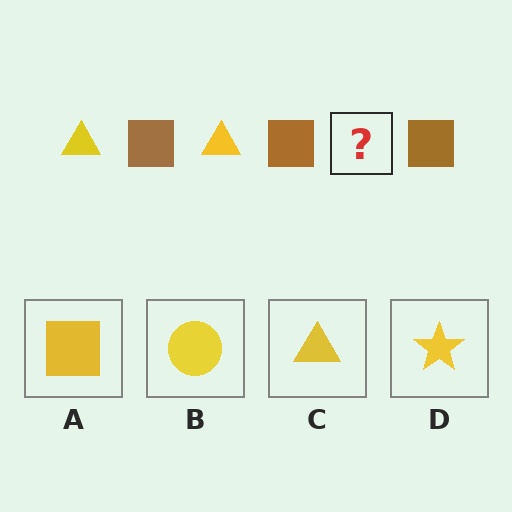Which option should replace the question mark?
Option C.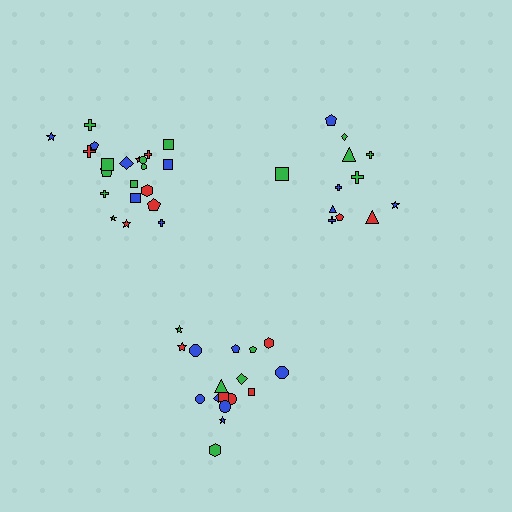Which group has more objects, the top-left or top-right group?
The top-left group.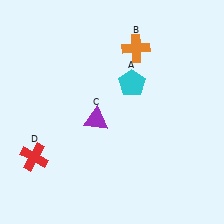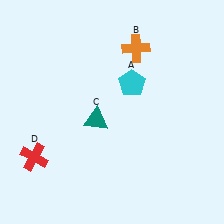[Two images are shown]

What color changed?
The triangle (C) changed from purple in Image 1 to teal in Image 2.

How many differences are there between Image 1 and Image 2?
There is 1 difference between the two images.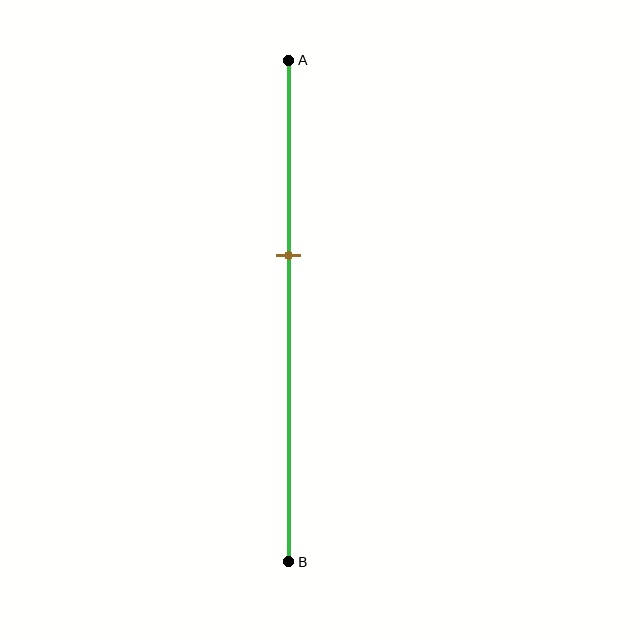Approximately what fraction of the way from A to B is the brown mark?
The brown mark is approximately 40% of the way from A to B.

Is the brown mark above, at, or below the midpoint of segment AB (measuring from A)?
The brown mark is above the midpoint of segment AB.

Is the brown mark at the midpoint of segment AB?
No, the mark is at about 40% from A, not at the 50% midpoint.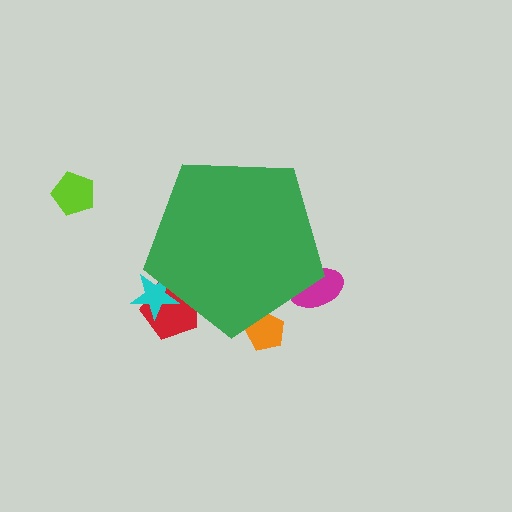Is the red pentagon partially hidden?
Yes, the red pentagon is partially hidden behind the green pentagon.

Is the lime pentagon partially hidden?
No, the lime pentagon is fully visible.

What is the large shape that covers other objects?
A green pentagon.